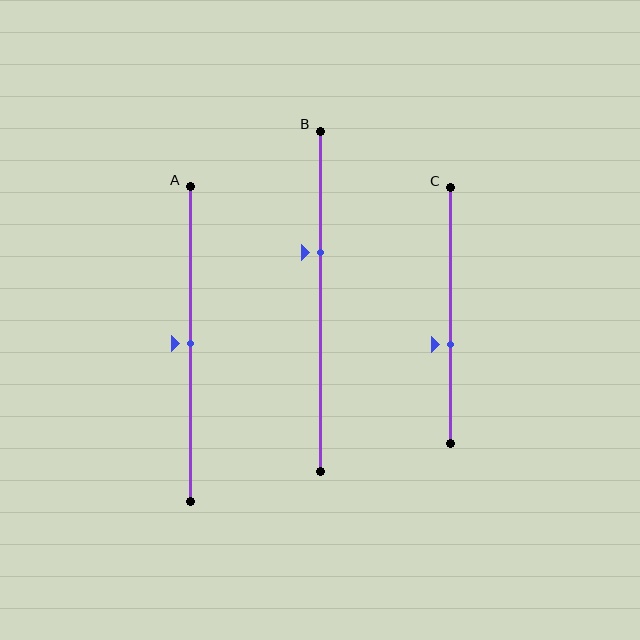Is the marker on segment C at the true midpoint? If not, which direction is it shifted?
No, the marker on segment C is shifted downward by about 11% of the segment length.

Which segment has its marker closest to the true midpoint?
Segment A has its marker closest to the true midpoint.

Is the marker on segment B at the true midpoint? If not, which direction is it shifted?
No, the marker on segment B is shifted upward by about 14% of the segment length.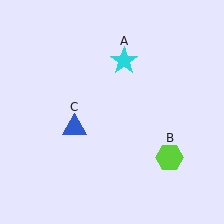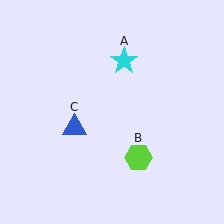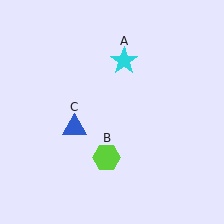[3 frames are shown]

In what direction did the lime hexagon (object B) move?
The lime hexagon (object B) moved left.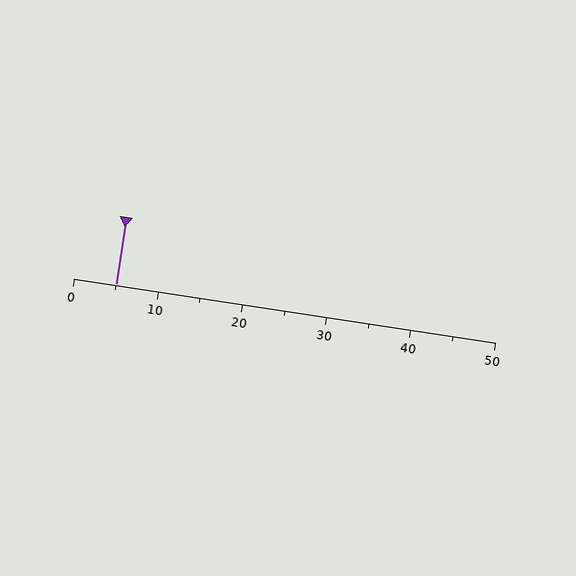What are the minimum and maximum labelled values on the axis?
The axis runs from 0 to 50.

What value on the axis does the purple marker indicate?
The marker indicates approximately 5.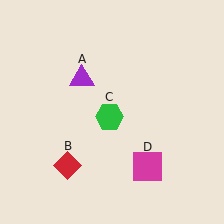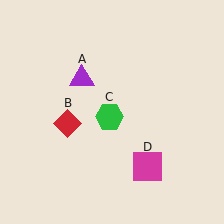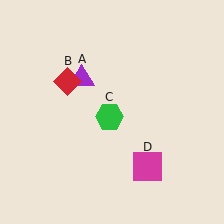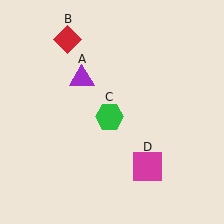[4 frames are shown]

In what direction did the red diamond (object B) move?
The red diamond (object B) moved up.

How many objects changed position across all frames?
1 object changed position: red diamond (object B).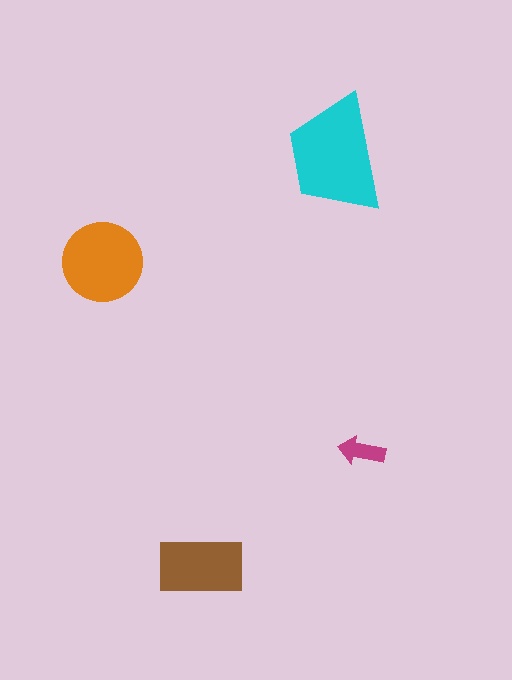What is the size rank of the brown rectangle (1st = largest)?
3rd.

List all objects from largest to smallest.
The cyan trapezoid, the orange circle, the brown rectangle, the magenta arrow.